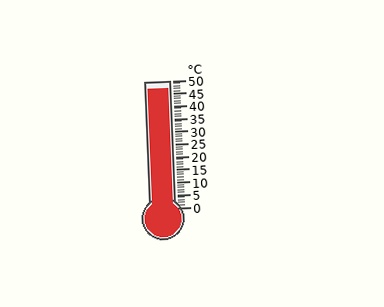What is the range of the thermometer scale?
The thermometer scale ranges from 0°C to 50°C.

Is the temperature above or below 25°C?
The temperature is above 25°C.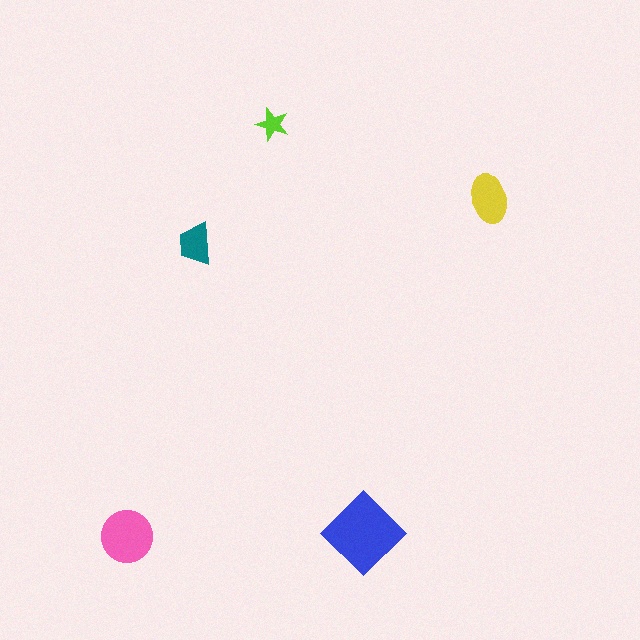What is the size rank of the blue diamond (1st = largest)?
1st.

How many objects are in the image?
There are 5 objects in the image.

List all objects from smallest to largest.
The lime star, the teal trapezoid, the yellow ellipse, the pink circle, the blue diamond.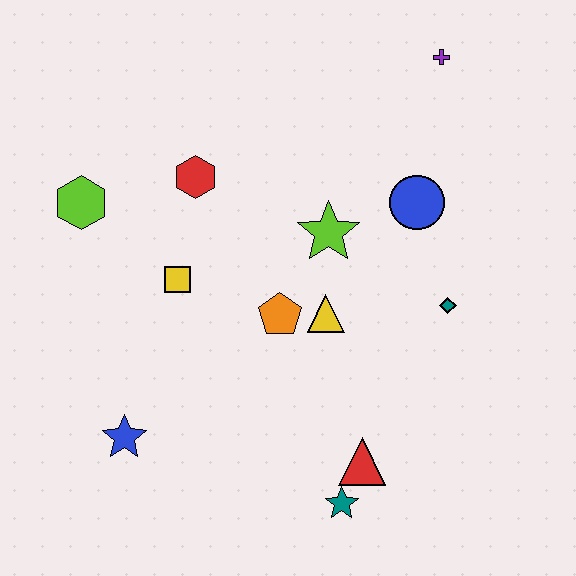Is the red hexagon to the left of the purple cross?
Yes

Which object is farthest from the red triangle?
The purple cross is farthest from the red triangle.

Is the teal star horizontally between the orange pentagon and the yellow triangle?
No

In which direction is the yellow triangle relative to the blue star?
The yellow triangle is to the right of the blue star.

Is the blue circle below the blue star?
No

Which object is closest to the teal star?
The red triangle is closest to the teal star.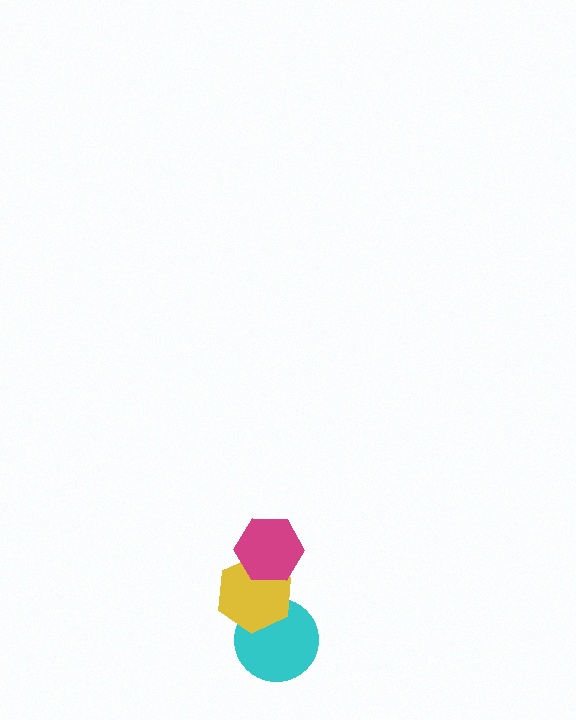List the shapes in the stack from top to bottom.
From top to bottom: the magenta hexagon, the yellow hexagon, the cyan circle.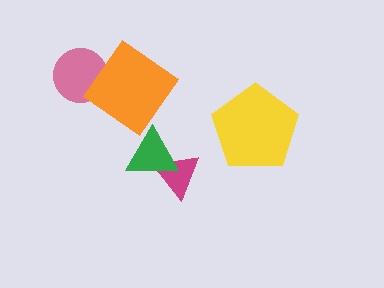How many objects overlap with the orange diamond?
2 objects overlap with the orange diamond.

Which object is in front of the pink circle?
The orange diamond is in front of the pink circle.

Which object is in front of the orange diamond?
The green triangle is in front of the orange diamond.